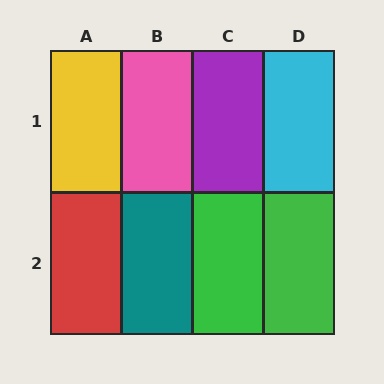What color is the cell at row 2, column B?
Teal.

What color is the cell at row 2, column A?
Red.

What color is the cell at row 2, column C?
Green.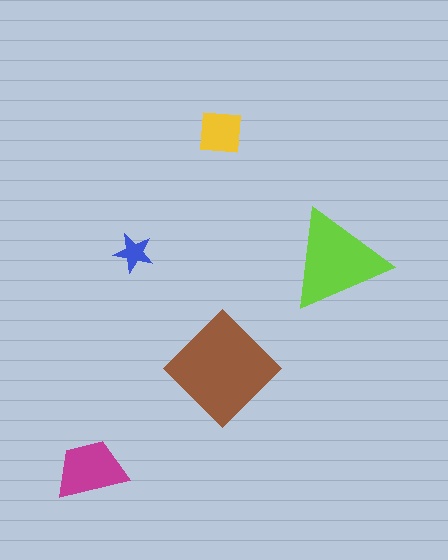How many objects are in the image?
There are 5 objects in the image.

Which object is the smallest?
The blue star.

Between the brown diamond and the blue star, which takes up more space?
The brown diamond.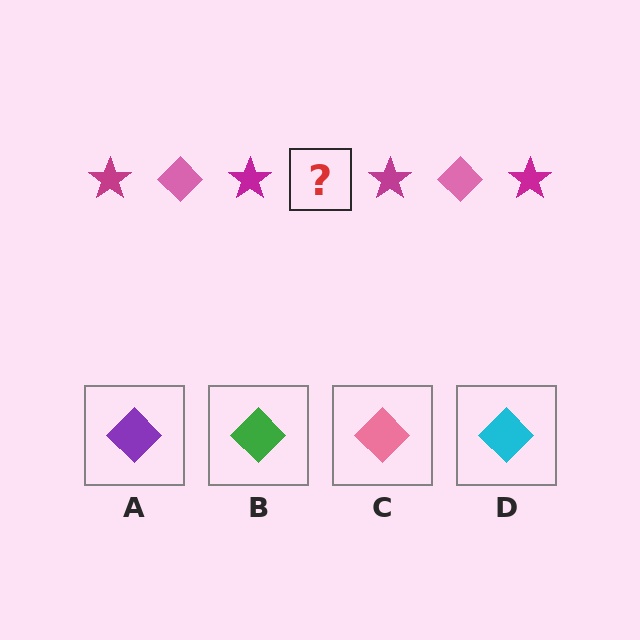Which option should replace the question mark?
Option C.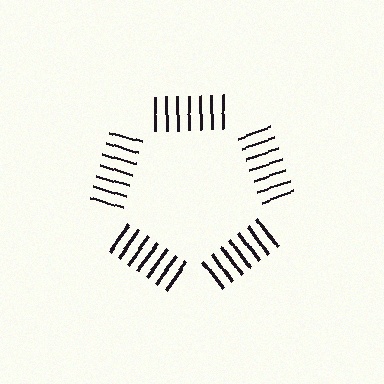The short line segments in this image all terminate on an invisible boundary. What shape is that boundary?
An illusory pentagon — the line segments terminate on its edges but no continuous stroke is drawn.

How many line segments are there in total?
35 — 7 along each of the 5 edges.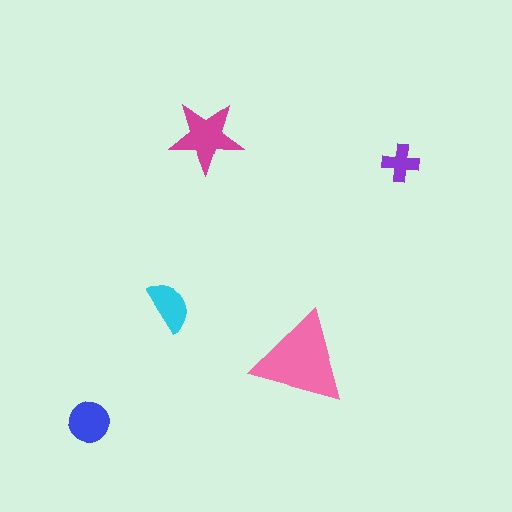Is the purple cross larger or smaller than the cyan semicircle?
Smaller.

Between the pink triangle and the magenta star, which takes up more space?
The pink triangle.